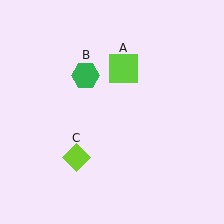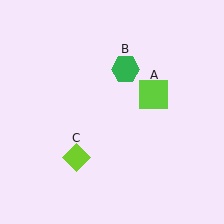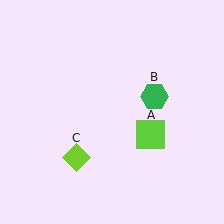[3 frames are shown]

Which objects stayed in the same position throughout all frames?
Lime diamond (object C) remained stationary.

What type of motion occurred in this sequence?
The lime square (object A), green hexagon (object B) rotated clockwise around the center of the scene.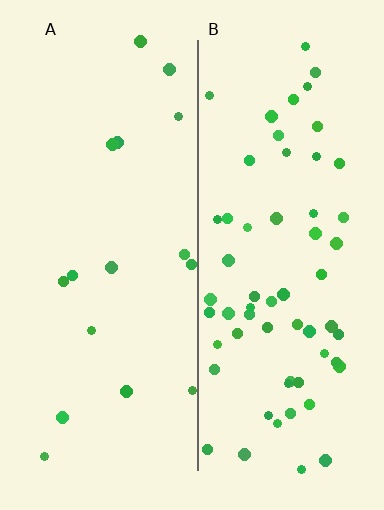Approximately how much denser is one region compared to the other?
Approximately 3.8× — region B over region A.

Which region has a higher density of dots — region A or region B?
B (the right).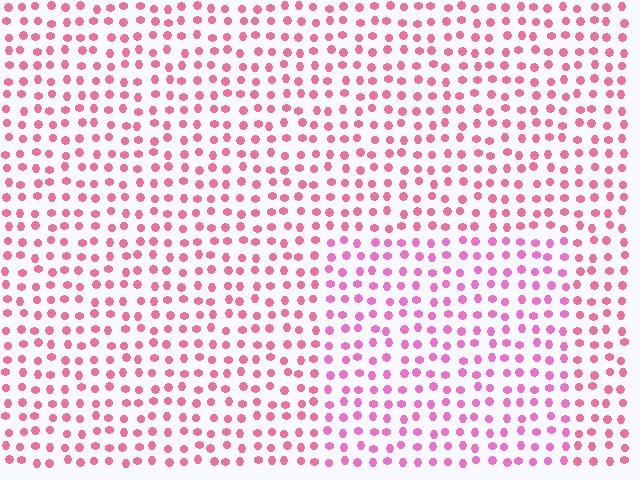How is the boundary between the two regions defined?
The boundary is defined purely by a slight shift in hue (about 23 degrees). Spacing, size, and orientation are identical on both sides.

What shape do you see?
I see a rectangle.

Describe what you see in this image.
The image is filled with small pink elements in a uniform arrangement. A rectangle-shaped region is visible where the elements are tinted to a slightly different hue, forming a subtle color boundary.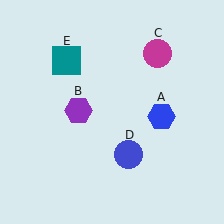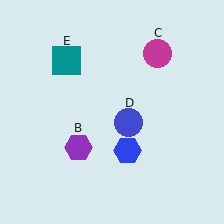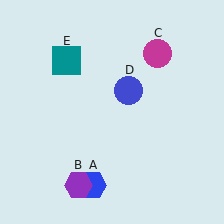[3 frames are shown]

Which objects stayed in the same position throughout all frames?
Magenta circle (object C) and teal square (object E) remained stationary.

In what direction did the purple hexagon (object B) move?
The purple hexagon (object B) moved down.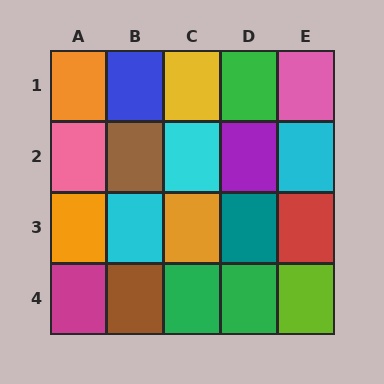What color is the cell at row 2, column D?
Purple.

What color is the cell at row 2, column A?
Pink.